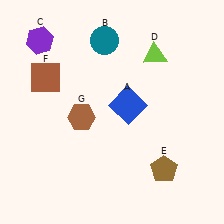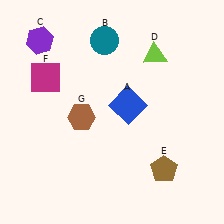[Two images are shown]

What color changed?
The square (F) changed from brown in Image 1 to magenta in Image 2.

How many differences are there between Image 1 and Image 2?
There is 1 difference between the two images.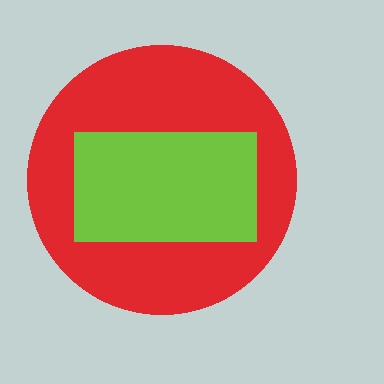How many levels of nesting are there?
2.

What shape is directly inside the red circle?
The lime rectangle.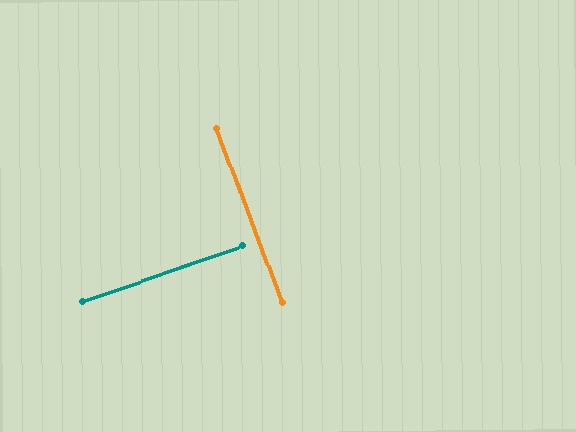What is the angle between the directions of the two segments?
Approximately 88 degrees.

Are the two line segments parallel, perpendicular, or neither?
Perpendicular — they meet at approximately 88°.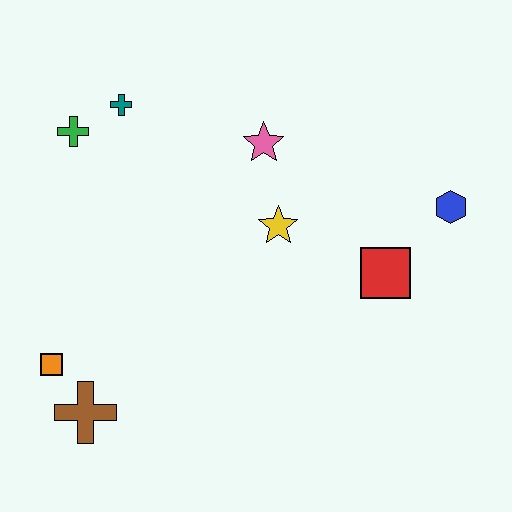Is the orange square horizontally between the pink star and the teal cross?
No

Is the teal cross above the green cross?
Yes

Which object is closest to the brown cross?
The orange square is closest to the brown cross.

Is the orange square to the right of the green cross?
No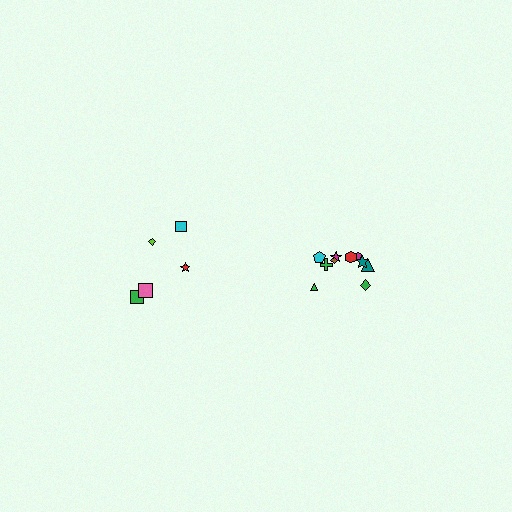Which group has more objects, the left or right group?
The right group.